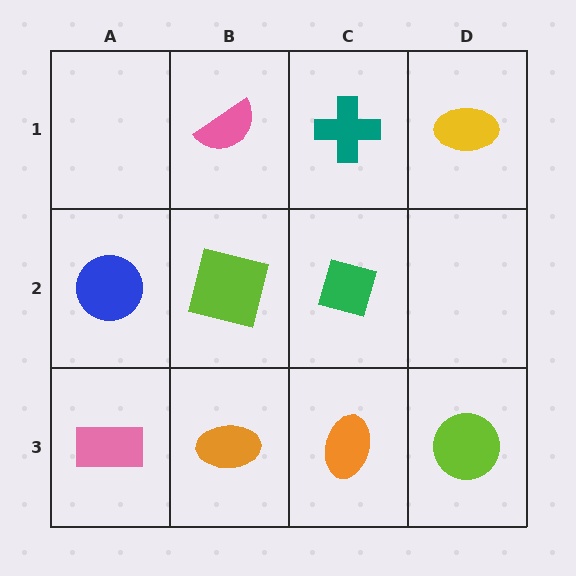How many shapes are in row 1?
3 shapes.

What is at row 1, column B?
A pink semicircle.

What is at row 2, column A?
A blue circle.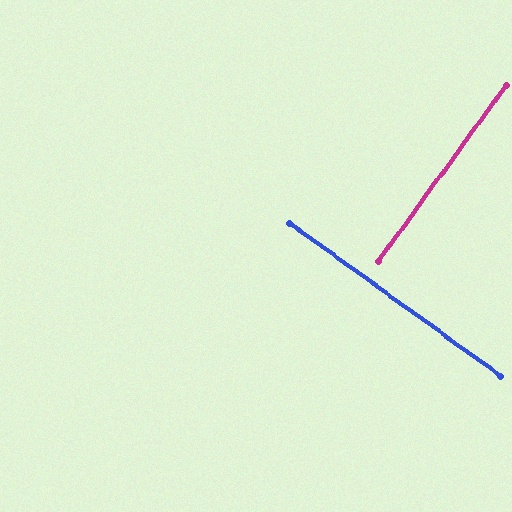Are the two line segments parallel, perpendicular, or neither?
Perpendicular — they meet at approximately 90°.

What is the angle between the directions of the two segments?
Approximately 90 degrees.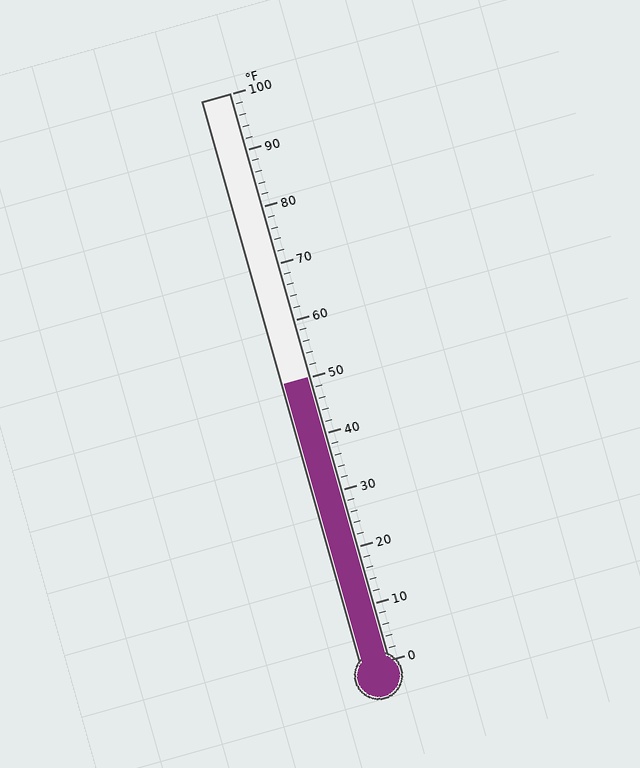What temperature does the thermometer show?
The thermometer shows approximately 50°F.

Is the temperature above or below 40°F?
The temperature is above 40°F.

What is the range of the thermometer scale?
The thermometer scale ranges from 0°F to 100°F.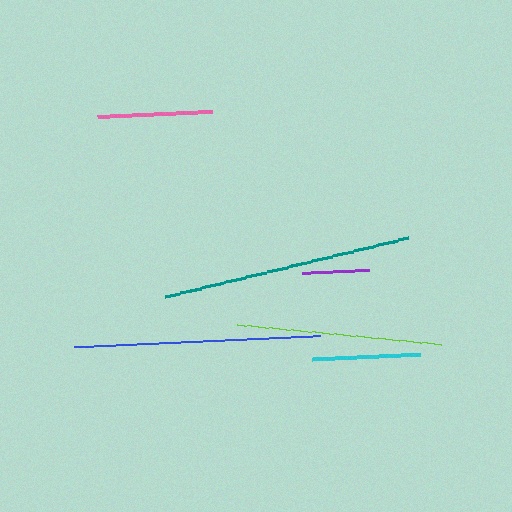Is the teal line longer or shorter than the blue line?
The teal line is longer than the blue line.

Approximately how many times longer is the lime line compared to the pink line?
The lime line is approximately 1.8 times the length of the pink line.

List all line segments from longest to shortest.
From longest to shortest: teal, blue, lime, pink, cyan, purple.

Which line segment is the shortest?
The purple line is the shortest at approximately 67 pixels.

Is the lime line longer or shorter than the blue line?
The blue line is longer than the lime line.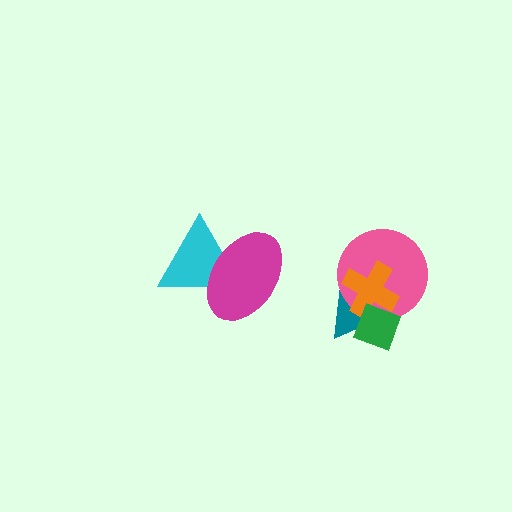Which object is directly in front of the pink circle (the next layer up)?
The orange cross is directly in front of the pink circle.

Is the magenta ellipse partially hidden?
No, no other shape covers it.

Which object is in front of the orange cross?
The green diamond is in front of the orange cross.